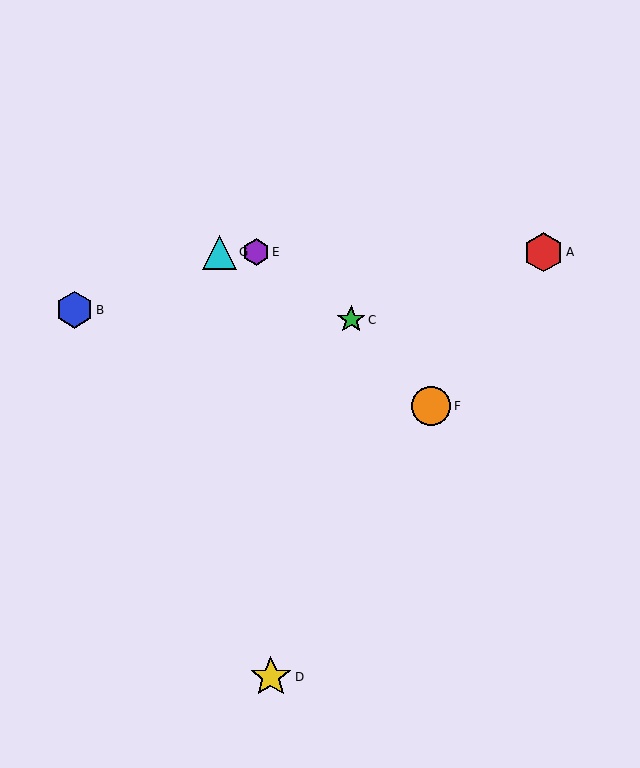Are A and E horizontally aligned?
Yes, both are at y≈252.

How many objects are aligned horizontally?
3 objects (A, E, G) are aligned horizontally.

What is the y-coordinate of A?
Object A is at y≈252.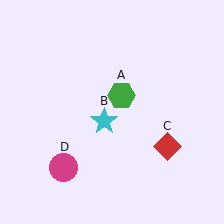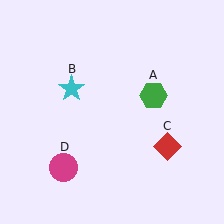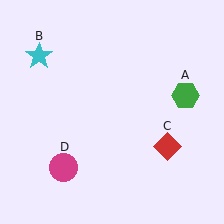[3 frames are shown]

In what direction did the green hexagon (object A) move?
The green hexagon (object A) moved right.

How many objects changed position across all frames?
2 objects changed position: green hexagon (object A), cyan star (object B).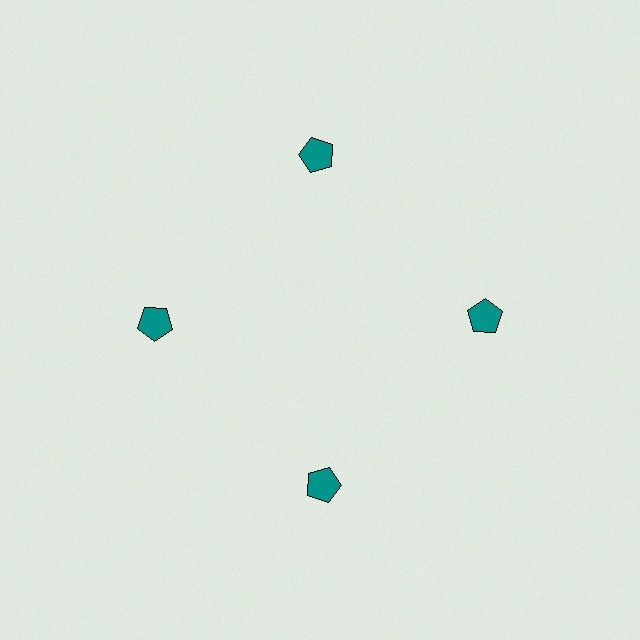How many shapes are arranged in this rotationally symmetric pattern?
There are 4 shapes, arranged in 4 groups of 1.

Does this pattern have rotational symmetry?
Yes, this pattern has 4-fold rotational symmetry. It looks the same after rotating 90 degrees around the center.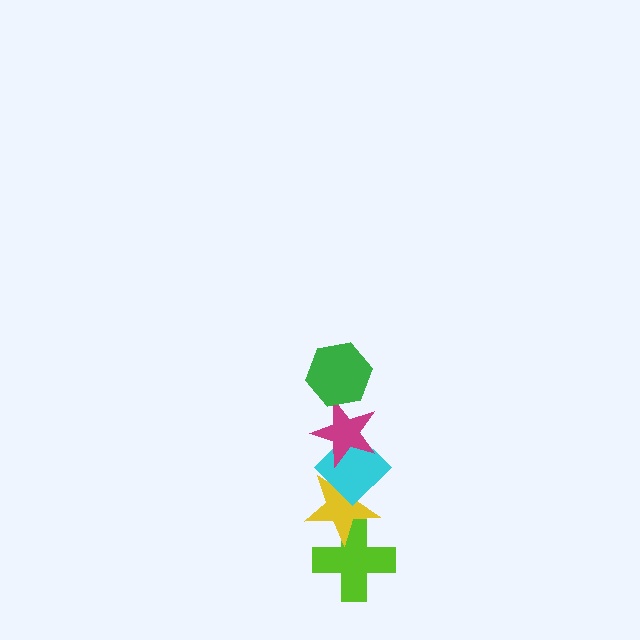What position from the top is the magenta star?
The magenta star is 2nd from the top.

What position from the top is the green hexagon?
The green hexagon is 1st from the top.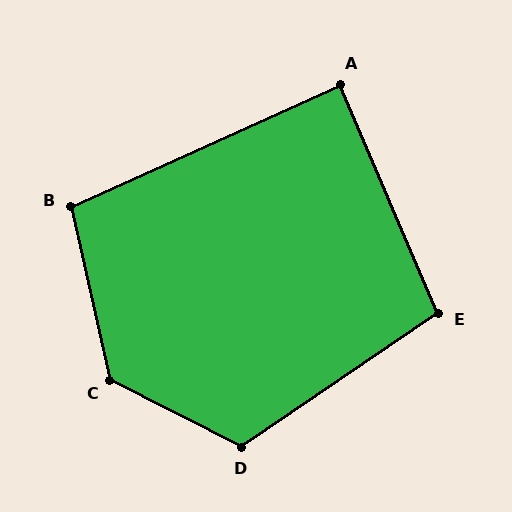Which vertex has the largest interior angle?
C, at approximately 130 degrees.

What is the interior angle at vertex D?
Approximately 119 degrees (obtuse).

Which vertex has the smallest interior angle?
A, at approximately 89 degrees.